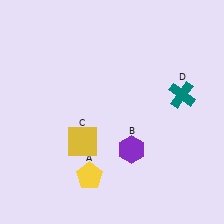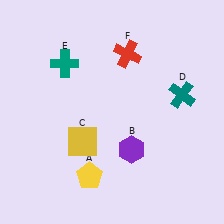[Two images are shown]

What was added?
A teal cross (E), a red cross (F) were added in Image 2.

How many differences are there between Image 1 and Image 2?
There are 2 differences between the two images.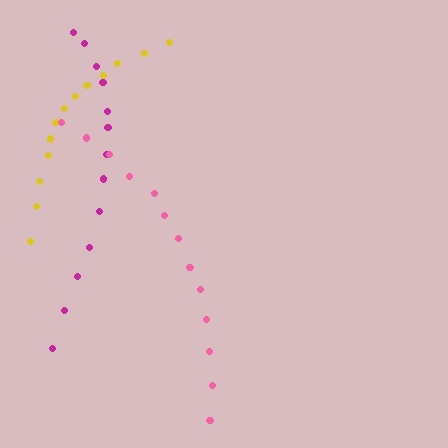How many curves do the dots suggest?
There are 3 distinct paths.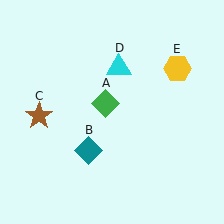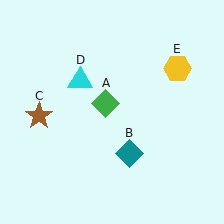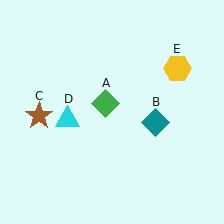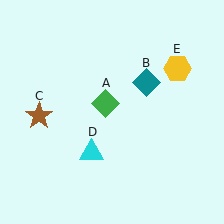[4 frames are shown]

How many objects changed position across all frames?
2 objects changed position: teal diamond (object B), cyan triangle (object D).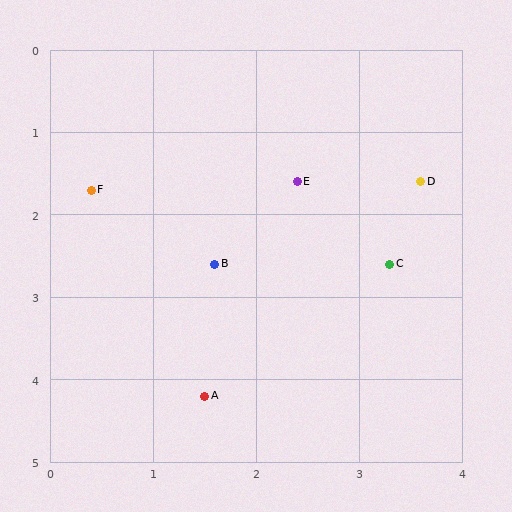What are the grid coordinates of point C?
Point C is at approximately (3.3, 2.6).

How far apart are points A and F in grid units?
Points A and F are about 2.7 grid units apart.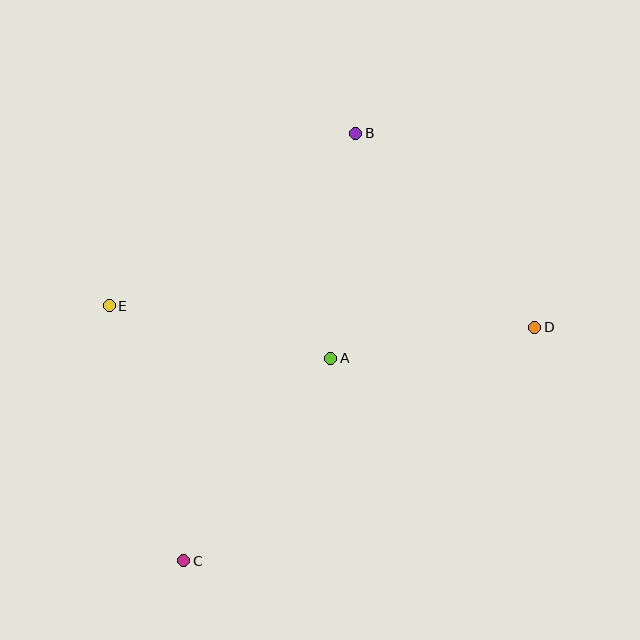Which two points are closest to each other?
Points A and D are closest to each other.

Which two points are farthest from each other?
Points B and C are farthest from each other.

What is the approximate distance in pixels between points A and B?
The distance between A and B is approximately 226 pixels.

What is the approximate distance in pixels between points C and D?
The distance between C and D is approximately 421 pixels.